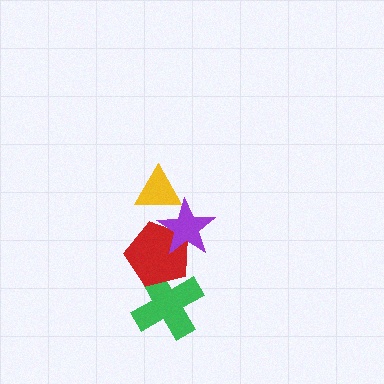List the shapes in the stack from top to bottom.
From top to bottom: the yellow triangle, the purple star, the red pentagon, the green cross.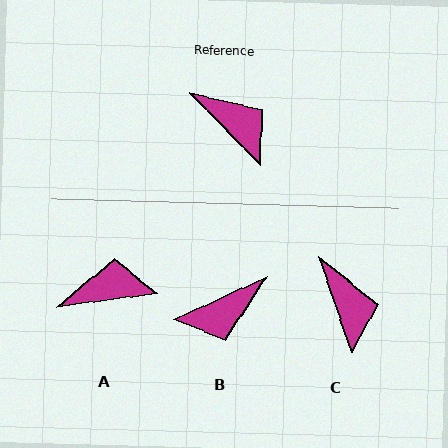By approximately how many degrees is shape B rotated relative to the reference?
Approximately 110 degrees clockwise.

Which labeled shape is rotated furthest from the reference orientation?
B, about 110 degrees away.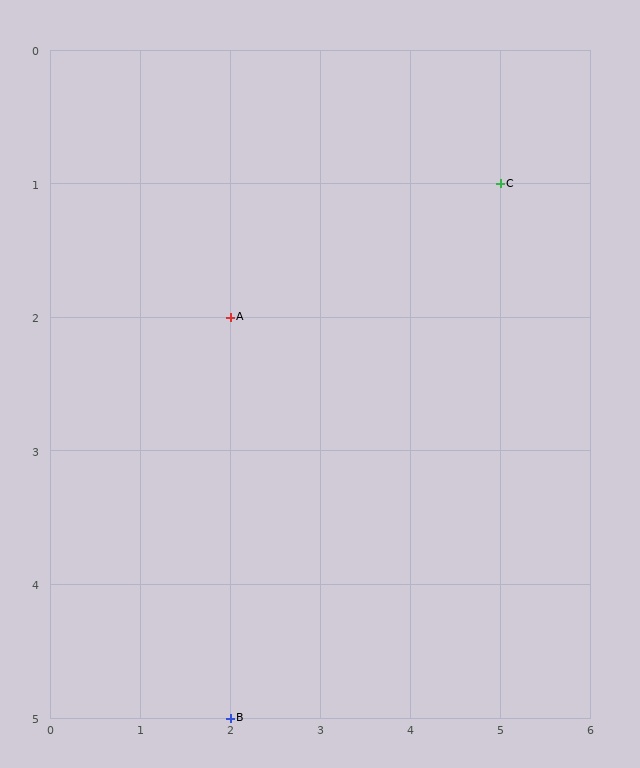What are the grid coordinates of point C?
Point C is at grid coordinates (5, 1).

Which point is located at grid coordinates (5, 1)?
Point C is at (5, 1).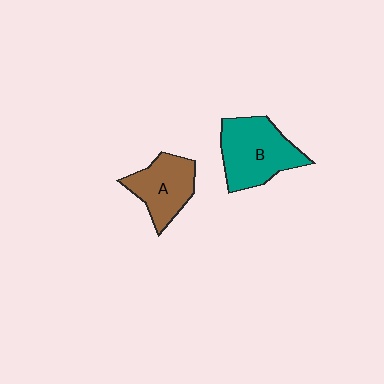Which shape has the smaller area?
Shape A (brown).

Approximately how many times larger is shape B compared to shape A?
Approximately 1.3 times.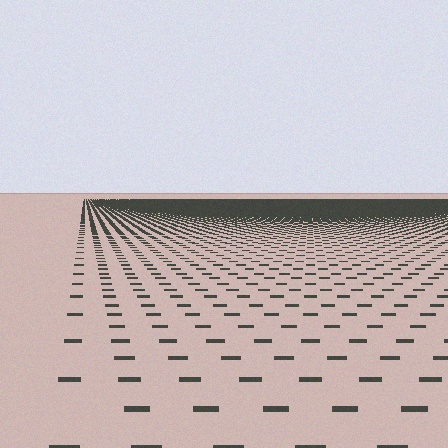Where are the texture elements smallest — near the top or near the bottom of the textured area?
Near the top.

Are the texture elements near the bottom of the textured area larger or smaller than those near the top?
Larger. Near the bottom, elements are closer to the viewer and appear at a bigger on-screen size.